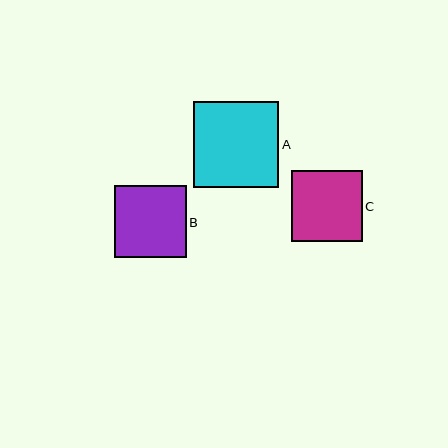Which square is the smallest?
Square C is the smallest with a size of approximately 70 pixels.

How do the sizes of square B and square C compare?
Square B and square C are approximately the same size.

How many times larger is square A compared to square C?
Square A is approximately 1.2 times the size of square C.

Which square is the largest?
Square A is the largest with a size of approximately 85 pixels.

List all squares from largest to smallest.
From largest to smallest: A, B, C.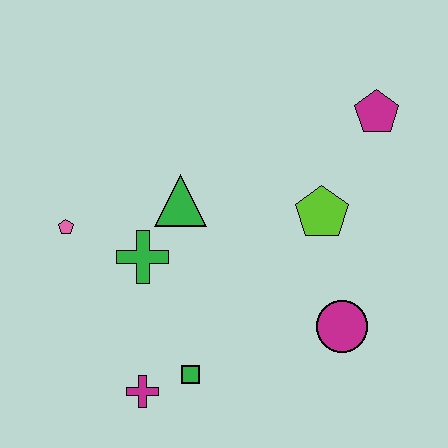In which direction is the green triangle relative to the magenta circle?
The green triangle is to the left of the magenta circle.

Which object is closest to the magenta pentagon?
The lime pentagon is closest to the magenta pentagon.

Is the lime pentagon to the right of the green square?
Yes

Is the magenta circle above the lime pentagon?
No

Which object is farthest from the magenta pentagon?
The magenta cross is farthest from the magenta pentagon.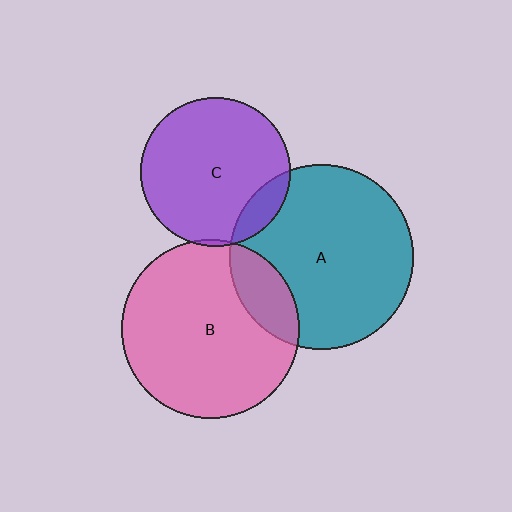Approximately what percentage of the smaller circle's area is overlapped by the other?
Approximately 10%.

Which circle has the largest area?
Circle A (teal).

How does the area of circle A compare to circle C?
Approximately 1.5 times.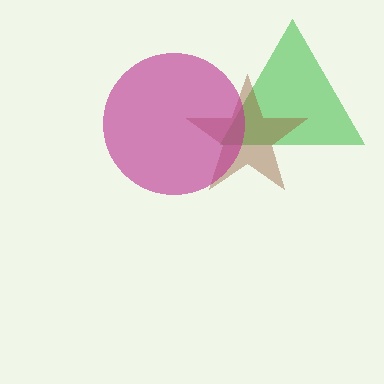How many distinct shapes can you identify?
There are 3 distinct shapes: a green triangle, a brown star, a magenta circle.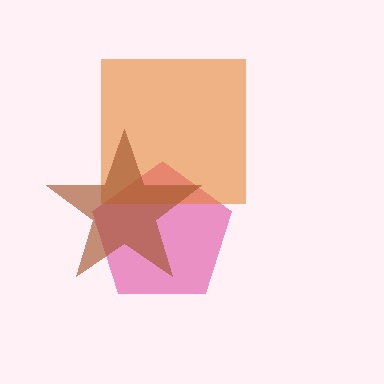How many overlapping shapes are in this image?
There are 3 overlapping shapes in the image.